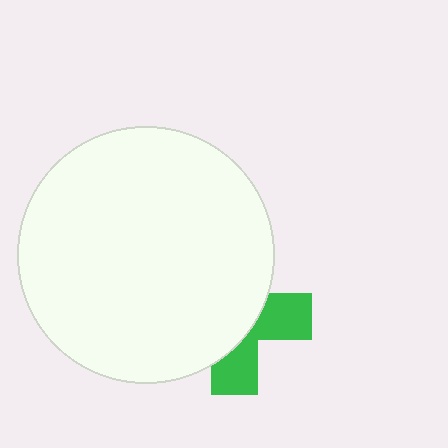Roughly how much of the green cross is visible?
A small part of it is visible (roughly 38%).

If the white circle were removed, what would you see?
You would see the complete green cross.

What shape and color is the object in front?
The object in front is a white circle.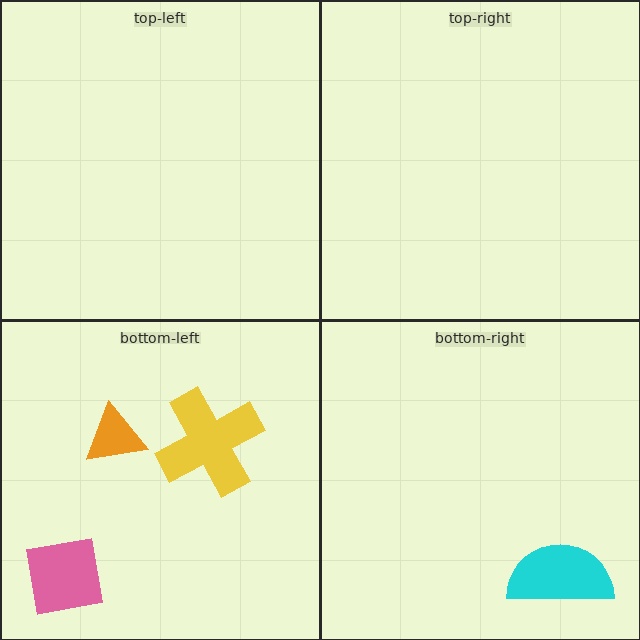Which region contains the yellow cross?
The bottom-left region.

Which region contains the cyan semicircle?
The bottom-right region.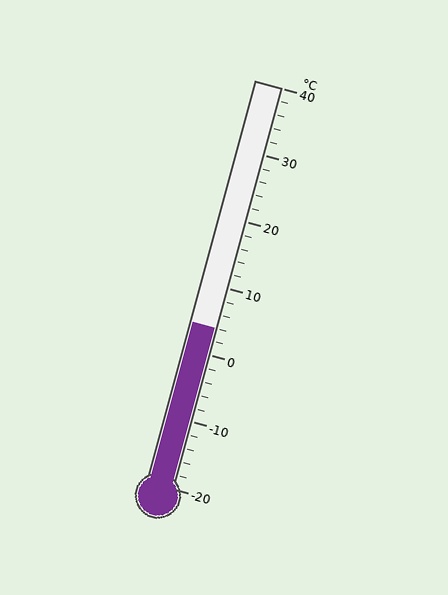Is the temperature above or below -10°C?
The temperature is above -10°C.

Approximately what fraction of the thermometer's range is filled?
The thermometer is filled to approximately 40% of its range.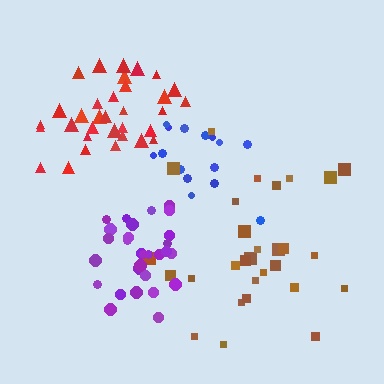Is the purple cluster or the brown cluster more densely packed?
Purple.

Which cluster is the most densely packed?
Purple.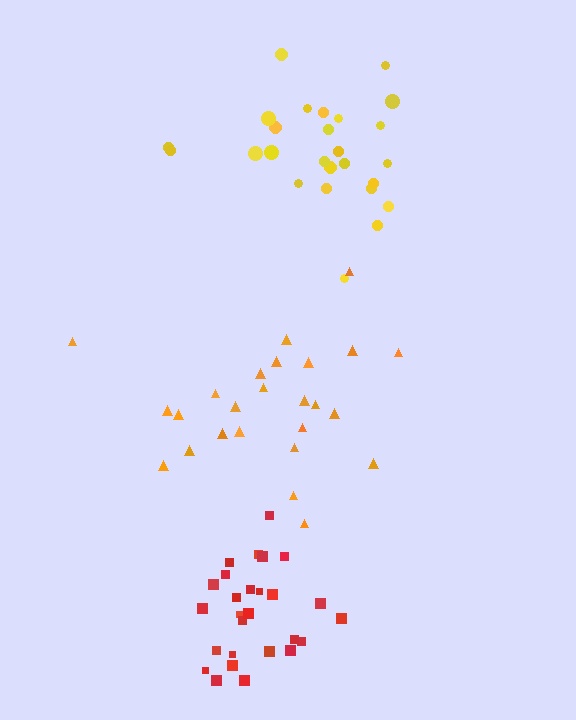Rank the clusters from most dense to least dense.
red, yellow, orange.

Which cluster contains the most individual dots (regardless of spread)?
Red (27).